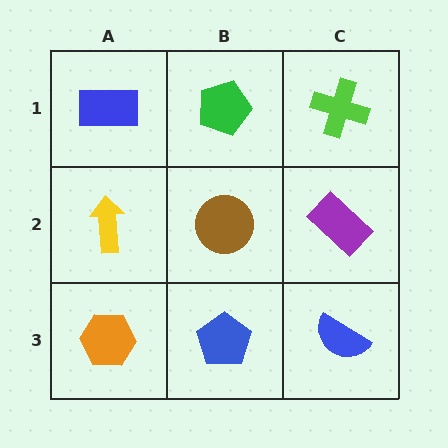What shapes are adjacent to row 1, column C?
A purple rectangle (row 2, column C), a green pentagon (row 1, column B).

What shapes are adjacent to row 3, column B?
A brown circle (row 2, column B), an orange hexagon (row 3, column A), a blue semicircle (row 3, column C).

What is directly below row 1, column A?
A yellow arrow.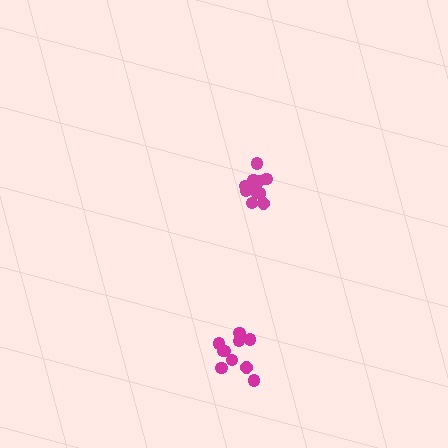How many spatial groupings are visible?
There are 2 spatial groupings.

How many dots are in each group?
Group 1: 10 dots, Group 2: 10 dots (20 total).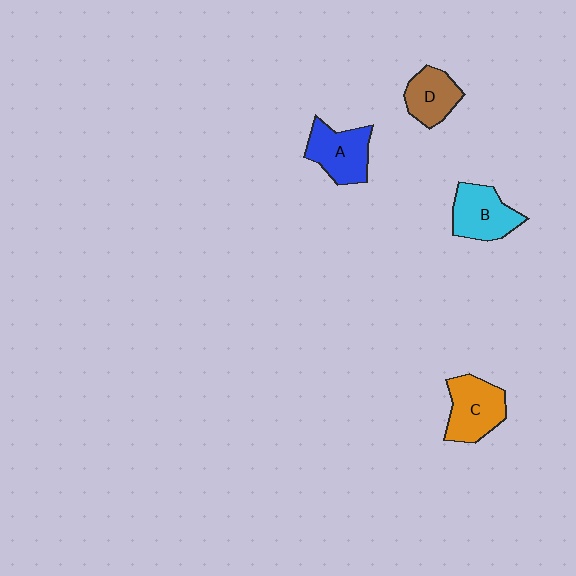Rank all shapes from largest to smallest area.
From largest to smallest: C (orange), A (blue), B (cyan), D (brown).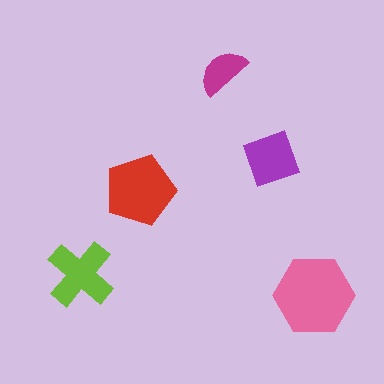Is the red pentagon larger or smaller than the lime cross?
Larger.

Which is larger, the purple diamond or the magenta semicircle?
The purple diamond.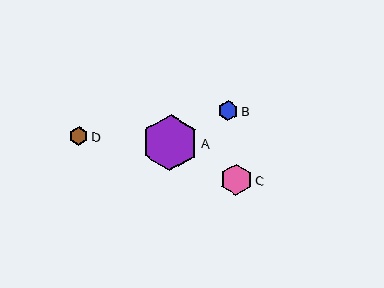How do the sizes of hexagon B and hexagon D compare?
Hexagon B and hexagon D are approximately the same size.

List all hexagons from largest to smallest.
From largest to smallest: A, C, B, D.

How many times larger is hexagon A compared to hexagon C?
Hexagon A is approximately 1.8 times the size of hexagon C.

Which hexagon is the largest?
Hexagon A is the largest with a size of approximately 57 pixels.